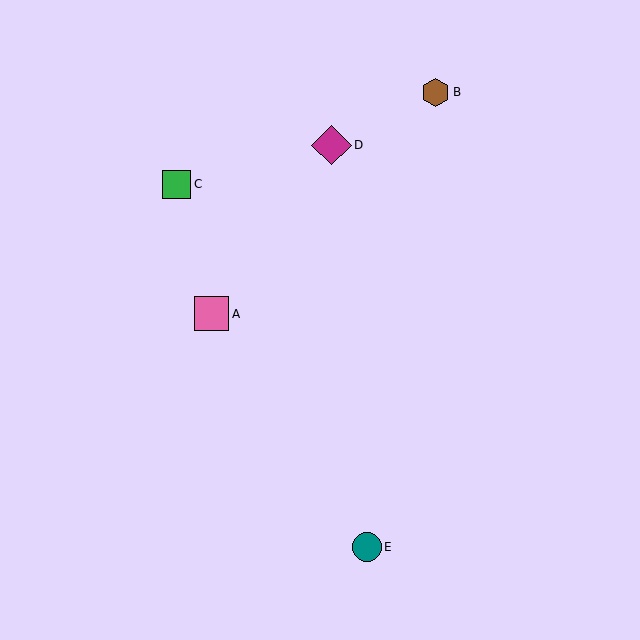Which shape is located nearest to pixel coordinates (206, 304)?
The pink square (labeled A) at (211, 314) is nearest to that location.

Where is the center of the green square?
The center of the green square is at (177, 184).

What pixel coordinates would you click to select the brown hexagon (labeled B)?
Click at (436, 92) to select the brown hexagon B.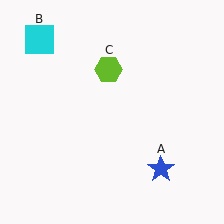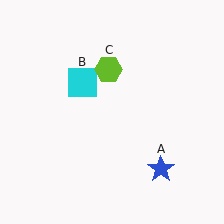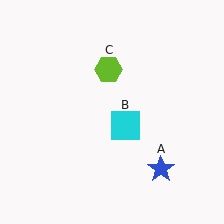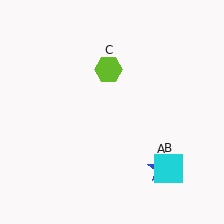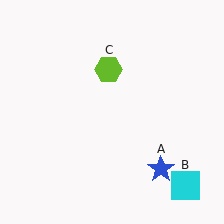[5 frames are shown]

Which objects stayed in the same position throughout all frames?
Blue star (object A) and lime hexagon (object C) remained stationary.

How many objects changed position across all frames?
1 object changed position: cyan square (object B).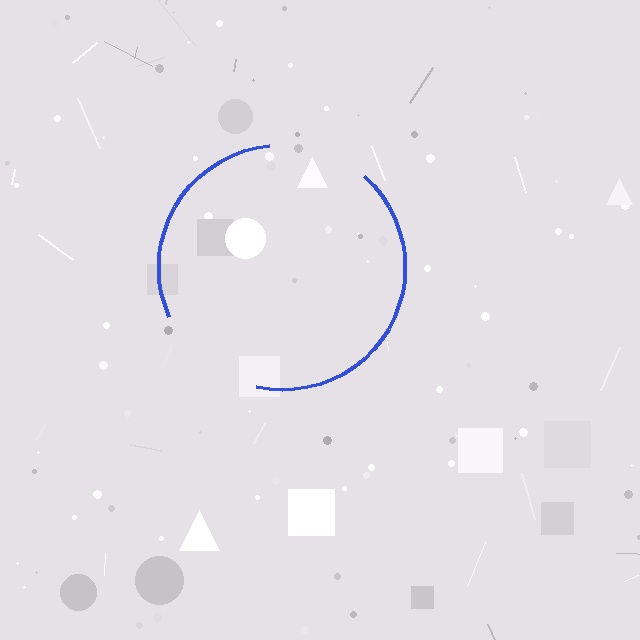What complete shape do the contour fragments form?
The contour fragments form a circle.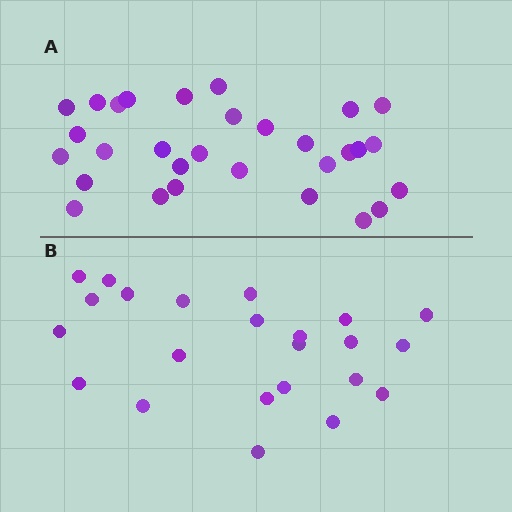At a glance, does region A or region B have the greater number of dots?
Region A (the top region) has more dots.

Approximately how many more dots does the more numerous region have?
Region A has roughly 8 or so more dots than region B.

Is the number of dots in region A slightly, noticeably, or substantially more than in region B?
Region A has noticeably more, but not dramatically so. The ratio is roughly 1.3 to 1.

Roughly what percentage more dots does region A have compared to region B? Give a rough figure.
About 30% more.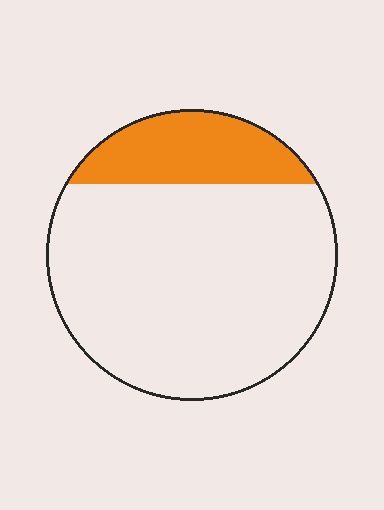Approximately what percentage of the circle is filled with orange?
Approximately 20%.